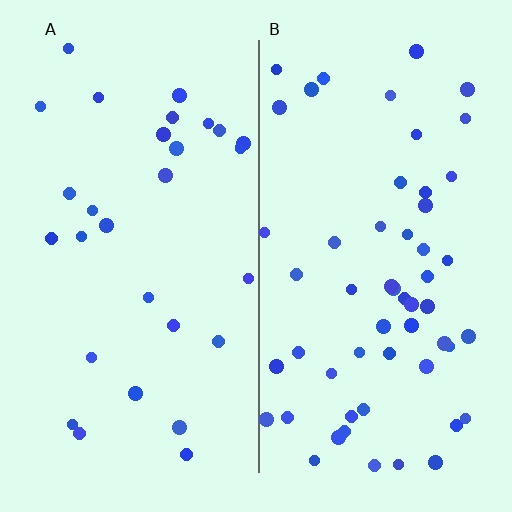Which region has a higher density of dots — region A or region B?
B (the right).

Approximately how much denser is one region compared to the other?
Approximately 1.8× — region B over region A.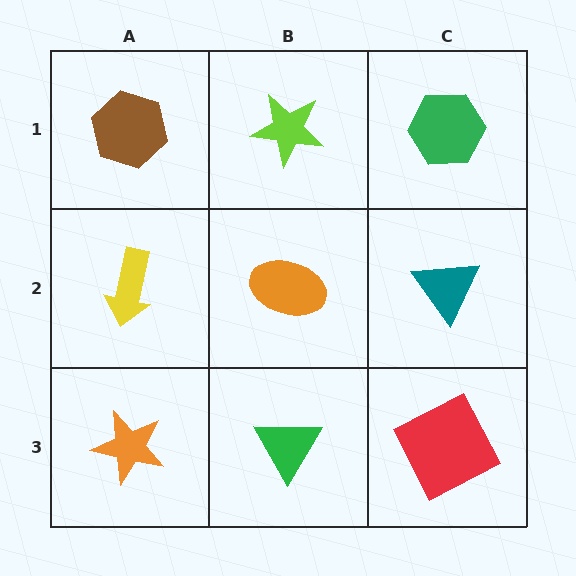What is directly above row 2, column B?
A lime star.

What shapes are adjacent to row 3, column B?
An orange ellipse (row 2, column B), an orange star (row 3, column A), a red square (row 3, column C).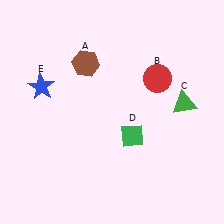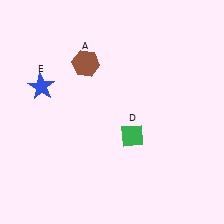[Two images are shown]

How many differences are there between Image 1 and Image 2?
There are 2 differences between the two images.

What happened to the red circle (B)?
The red circle (B) was removed in Image 2. It was in the top-right area of Image 1.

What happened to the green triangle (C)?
The green triangle (C) was removed in Image 2. It was in the top-right area of Image 1.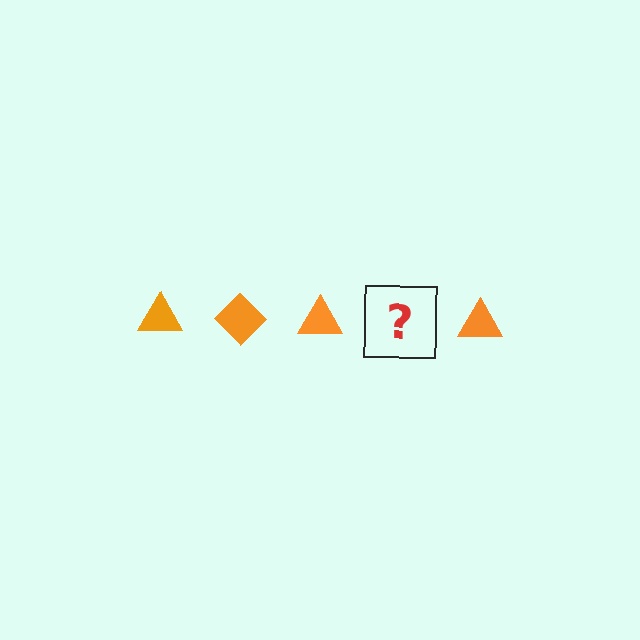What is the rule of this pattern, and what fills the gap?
The rule is that the pattern cycles through triangle, diamond shapes in orange. The gap should be filled with an orange diamond.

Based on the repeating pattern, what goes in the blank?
The blank should be an orange diamond.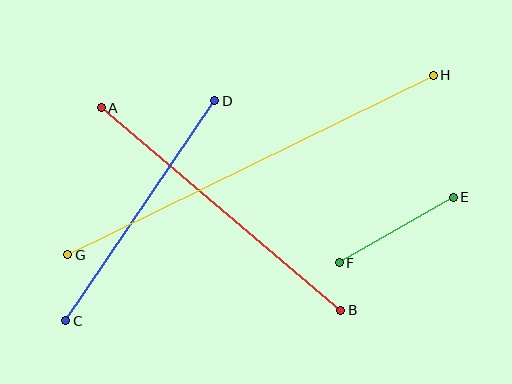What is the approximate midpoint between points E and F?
The midpoint is at approximately (396, 230) pixels.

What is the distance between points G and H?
The distance is approximately 407 pixels.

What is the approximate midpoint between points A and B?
The midpoint is at approximately (221, 209) pixels.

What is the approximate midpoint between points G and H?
The midpoint is at approximately (250, 165) pixels.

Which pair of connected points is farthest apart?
Points G and H are farthest apart.